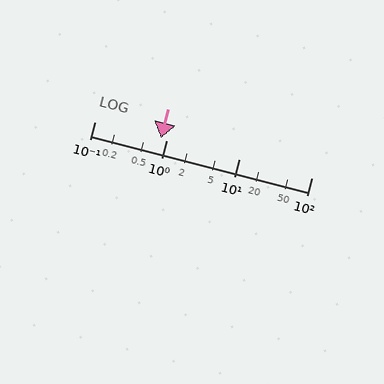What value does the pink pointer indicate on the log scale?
The pointer indicates approximately 0.83.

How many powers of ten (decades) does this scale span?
The scale spans 3 decades, from 0.1 to 100.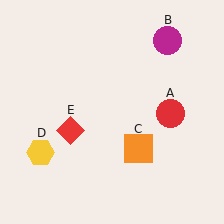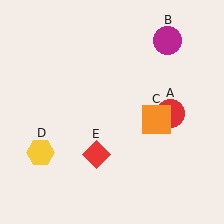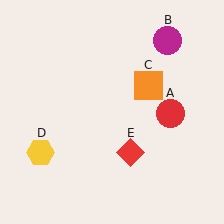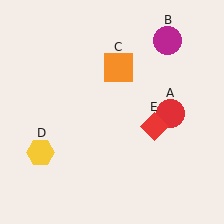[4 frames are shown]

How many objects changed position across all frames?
2 objects changed position: orange square (object C), red diamond (object E).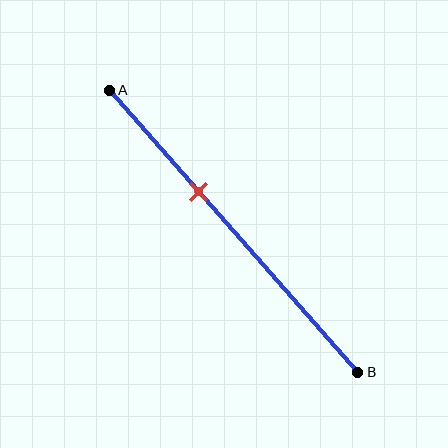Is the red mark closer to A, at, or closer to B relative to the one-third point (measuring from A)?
The red mark is approximately at the one-third point of segment AB.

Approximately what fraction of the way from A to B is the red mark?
The red mark is approximately 35% of the way from A to B.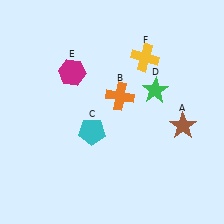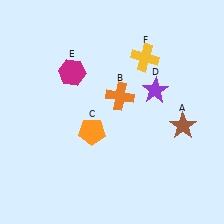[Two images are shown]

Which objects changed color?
C changed from cyan to orange. D changed from green to purple.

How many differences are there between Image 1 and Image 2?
There are 2 differences between the two images.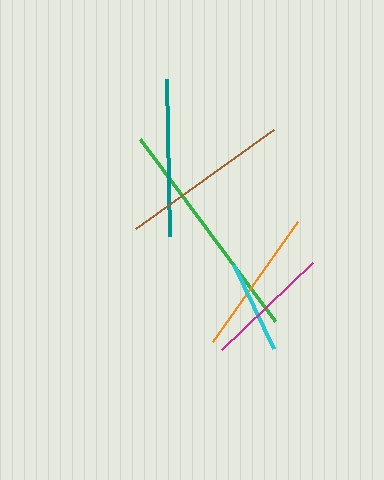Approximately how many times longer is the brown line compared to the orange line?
The brown line is approximately 1.1 times the length of the orange line.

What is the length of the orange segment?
The orange segment is approximately 148 pixels long.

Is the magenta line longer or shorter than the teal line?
The teal line is longer than the magenta line.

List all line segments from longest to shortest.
From longest to shortest: green, brown, teal, orange, magenta, cyan.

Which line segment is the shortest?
The cyan line is the shortest at approximately 93 pixels.